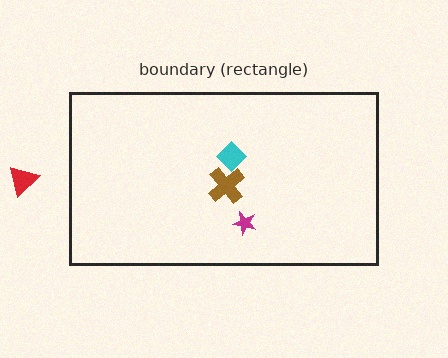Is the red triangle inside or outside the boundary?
Outside.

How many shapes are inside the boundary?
3 inside, 1 outside.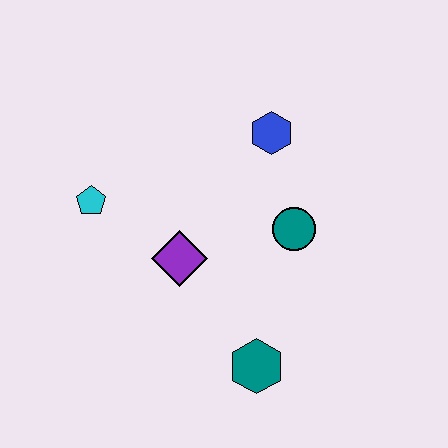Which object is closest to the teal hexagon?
The purple diamond is closest to the teal hexagon.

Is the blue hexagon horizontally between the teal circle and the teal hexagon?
Yes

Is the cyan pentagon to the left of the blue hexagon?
Yes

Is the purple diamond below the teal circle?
Yes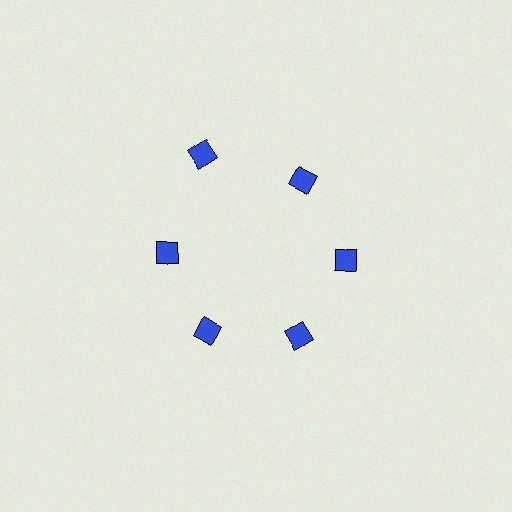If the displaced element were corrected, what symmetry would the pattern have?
It would have 6-fold rotational symmetry — the pattern would map onto itself every 60 degrees.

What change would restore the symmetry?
The symmetry would be restored by moving it inward, back onto the ring so that all 6 diamonds sit at equal angles and equal distance from the center.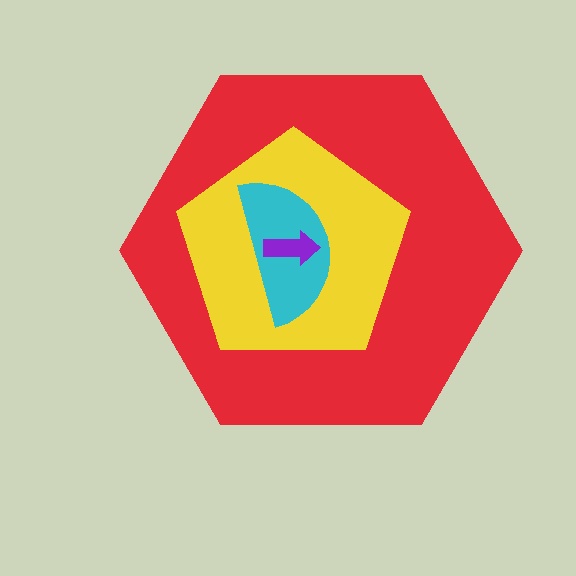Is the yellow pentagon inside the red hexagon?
Yes.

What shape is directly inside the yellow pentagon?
The cyan semicircle.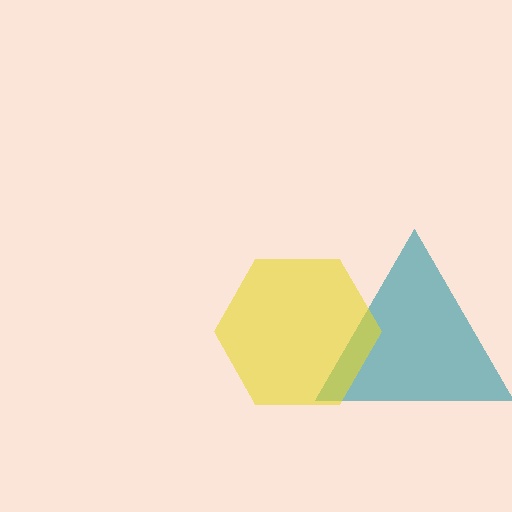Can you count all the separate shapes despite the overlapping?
Yes, there are 2 separate shapes.